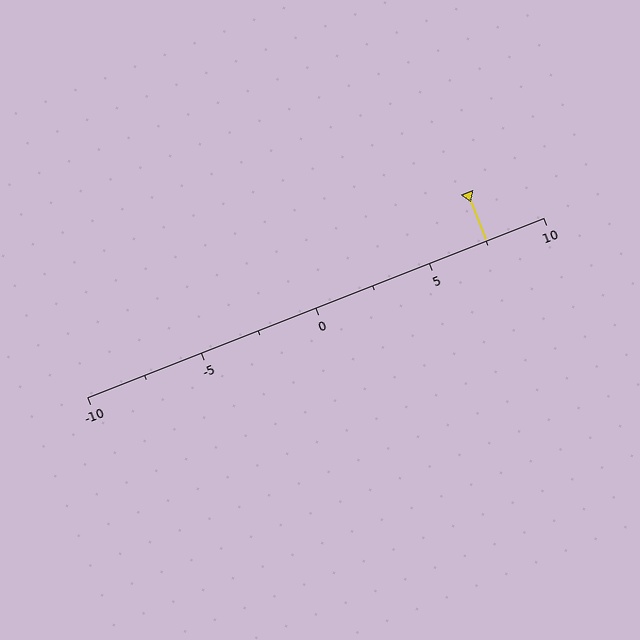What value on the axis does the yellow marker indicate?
The marker indicates approximately 7.5.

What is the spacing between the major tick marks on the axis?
The major ticks are spaced 5 apart.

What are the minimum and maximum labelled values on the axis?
The axis runs from -10 to 10.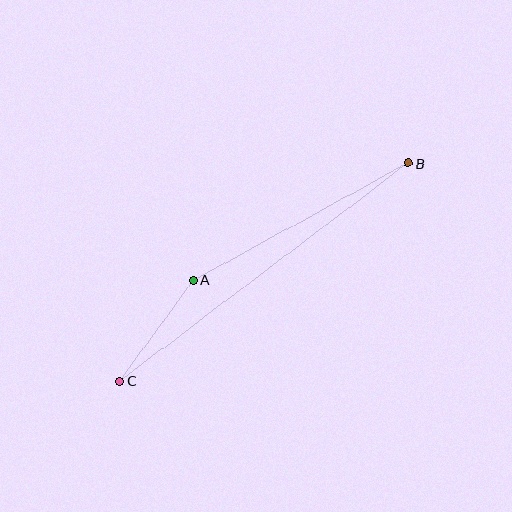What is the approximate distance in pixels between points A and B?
The distance between A and B is approximately 245 pixels.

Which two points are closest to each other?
Points A and C are closest to each other.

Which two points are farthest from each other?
Points B and C are farthest from each other.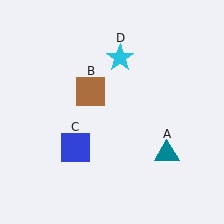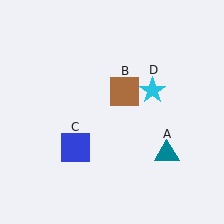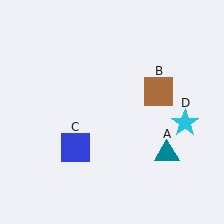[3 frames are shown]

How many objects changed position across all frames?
2 objects changed position: brown square (object B), cyan star (object D).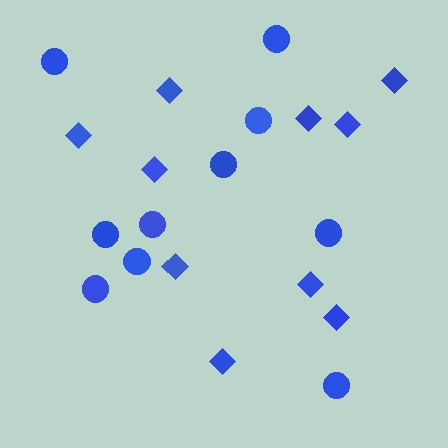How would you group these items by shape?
There are 2 groups: one group of circles (10) and one group of diamonds (10).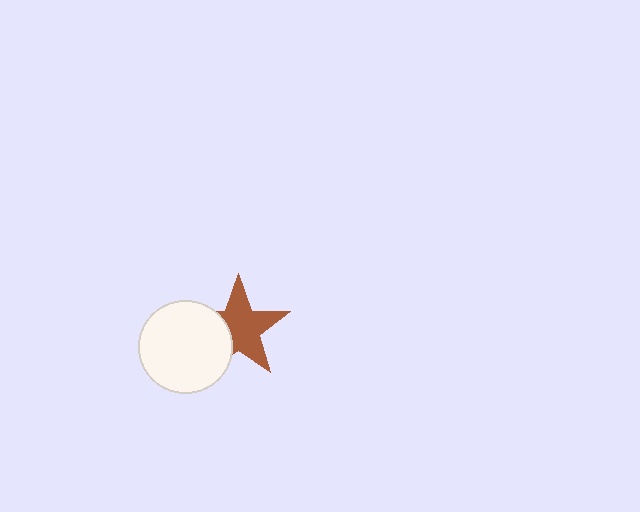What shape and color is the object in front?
The object in front is a white circle.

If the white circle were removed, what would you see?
You would see the complete brown star.